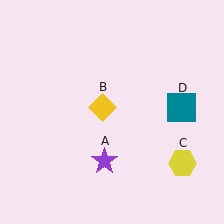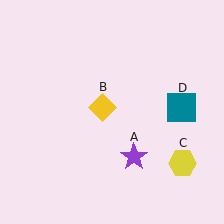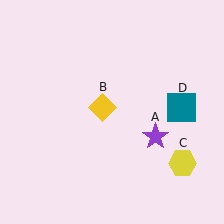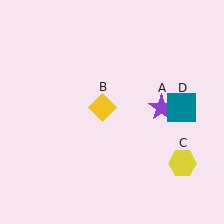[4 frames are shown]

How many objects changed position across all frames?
1 object changed position: purple star (object A).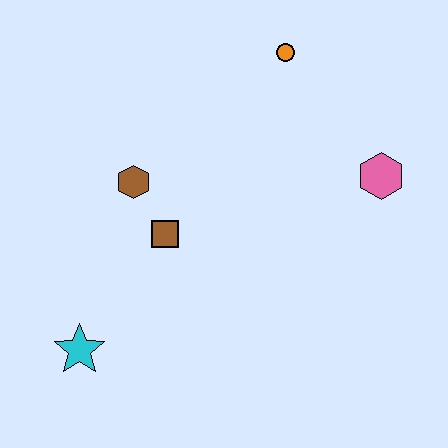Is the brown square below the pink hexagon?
Yes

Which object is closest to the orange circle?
The pink hexagon is closest to the orange circle.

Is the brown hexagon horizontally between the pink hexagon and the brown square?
No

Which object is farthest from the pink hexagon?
The cyan star is farthest from the pink hexagon.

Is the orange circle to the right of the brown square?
Yes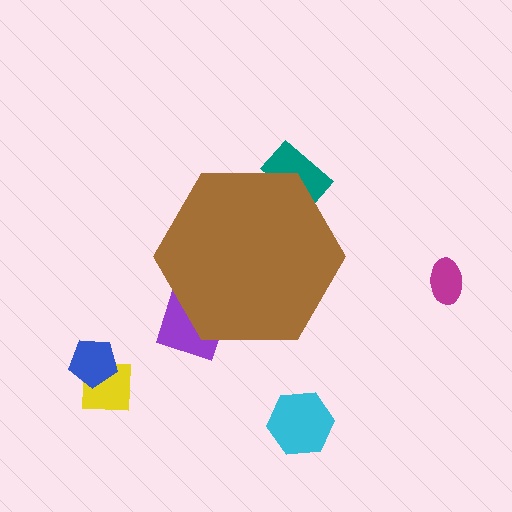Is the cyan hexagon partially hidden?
No, the cyan hexagon is fully visible.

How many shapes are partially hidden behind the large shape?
2 shapes are partially hidden.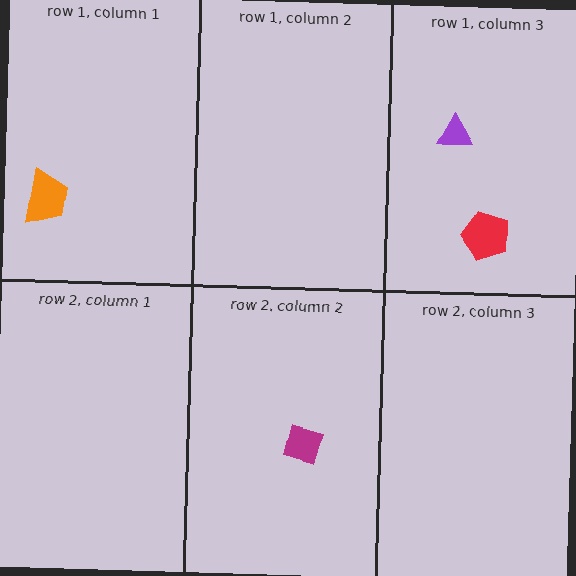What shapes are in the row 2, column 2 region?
The magenta diamond.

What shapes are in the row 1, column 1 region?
The orange trapezoid.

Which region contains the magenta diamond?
The row 2, column 2 region.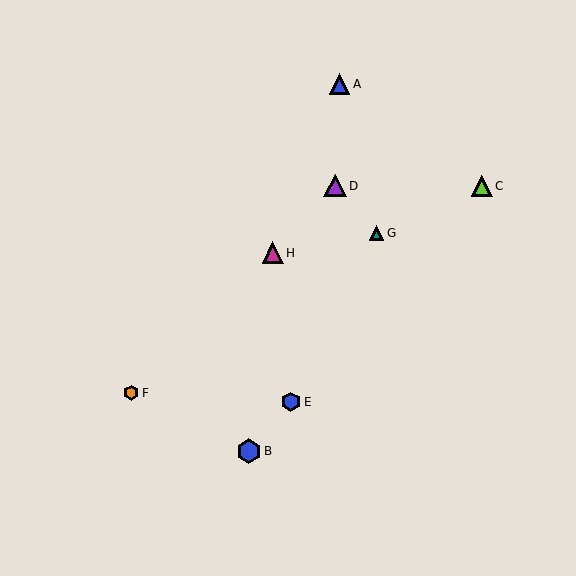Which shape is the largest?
The blue hexagon (labeled B) is the largest.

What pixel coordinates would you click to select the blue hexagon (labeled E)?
Click at (291, 402) to select the blue hexagon E.